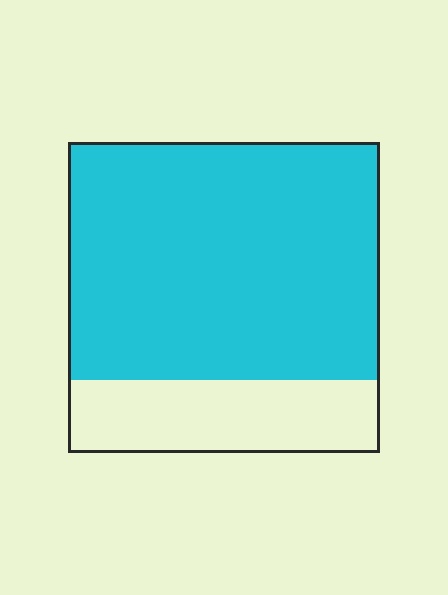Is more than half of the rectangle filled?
Yes.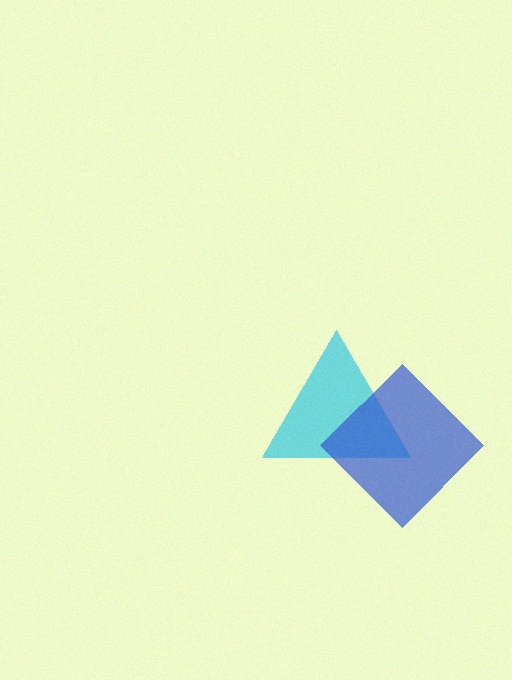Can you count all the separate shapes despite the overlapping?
Yes, there are 2 separate shapes.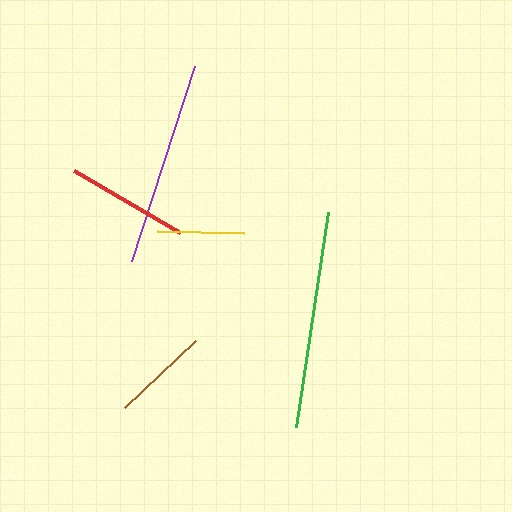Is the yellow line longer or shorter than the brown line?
The brown line is longer than the yellow line.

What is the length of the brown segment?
The brown segment is approximately 97 pixels long.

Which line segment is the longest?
The green line is the longest at approximately 217 pixels.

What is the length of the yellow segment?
The yellow segment is approximately 87 pixels long.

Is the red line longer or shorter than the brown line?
The red line is longer than the brown line.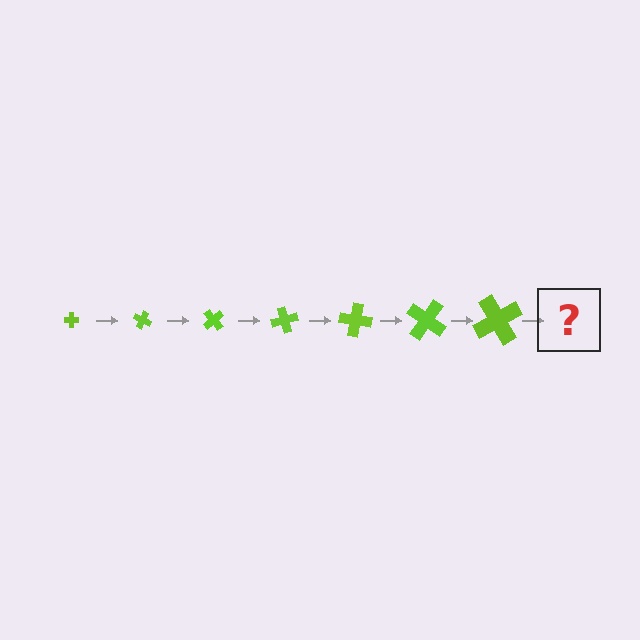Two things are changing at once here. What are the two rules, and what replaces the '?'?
The two rules are that the cross grows larger each step and it rotates 25 degrees each step. The '?' should be a cross, larger than the previous one and rotated 175 degrees from the start.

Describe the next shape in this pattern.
It should be a cross, larger than the previous one and rotated 175 degrees from the start.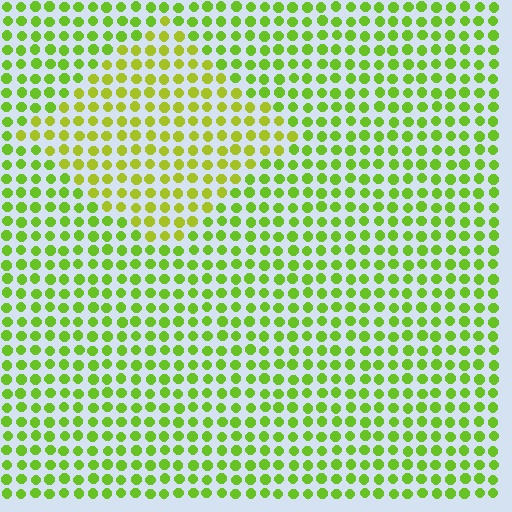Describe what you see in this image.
The image is filled with small lime elements in a uniform arrangement. A diamond-shaped region is visible where the elements are tinted to a slightly different hue, forming a subtle color boundary.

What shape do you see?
I see a diamond.